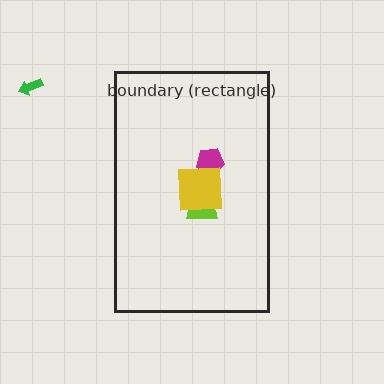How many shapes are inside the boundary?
3 inside, 1 outside.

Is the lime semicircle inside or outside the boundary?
Inside.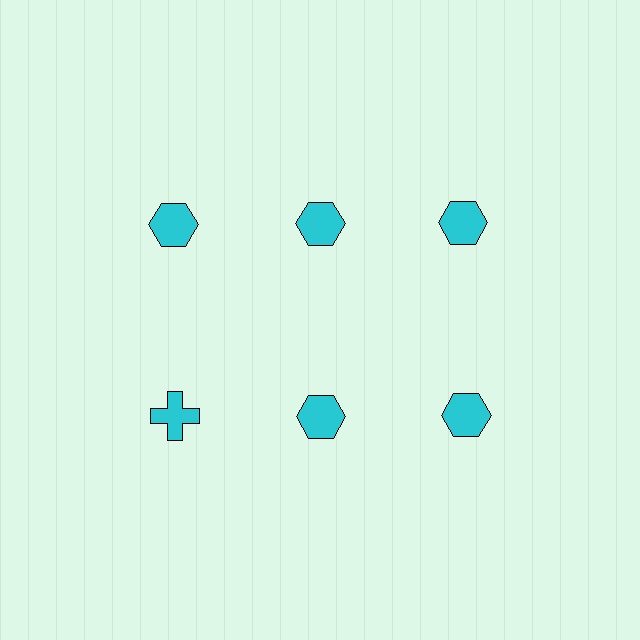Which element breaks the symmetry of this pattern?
The cyan cross in the second row, leftmost column breaks the symmetry. All other shapes are cyan hexagons.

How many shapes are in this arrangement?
There are 6 shapes arranged in a grid pattern.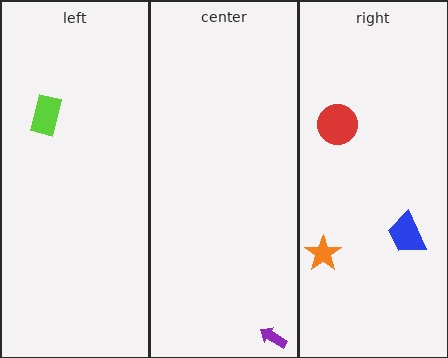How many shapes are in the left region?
1.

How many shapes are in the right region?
3.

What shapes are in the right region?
The blue trapezoid, the orange star, the red circle.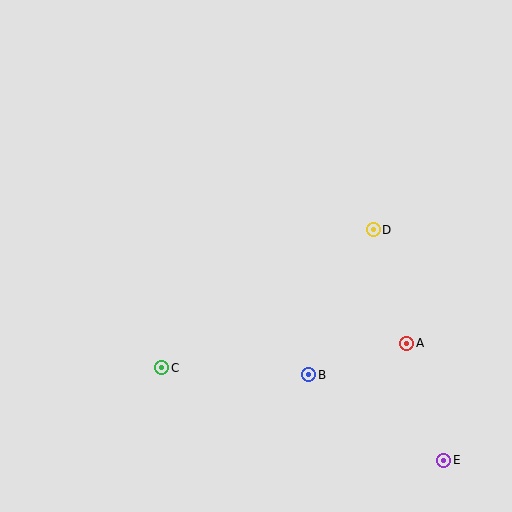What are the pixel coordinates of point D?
Point D is at (373, 230).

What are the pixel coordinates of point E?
Point E is at (444, 460).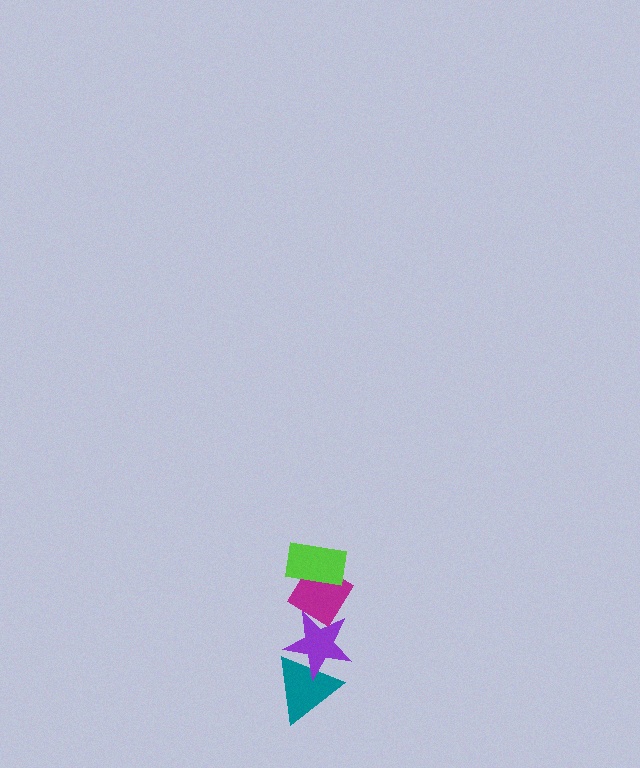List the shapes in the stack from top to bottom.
From top to bottom: the lime rectangle, the magenta diamond, the purple star, the teal triangle.